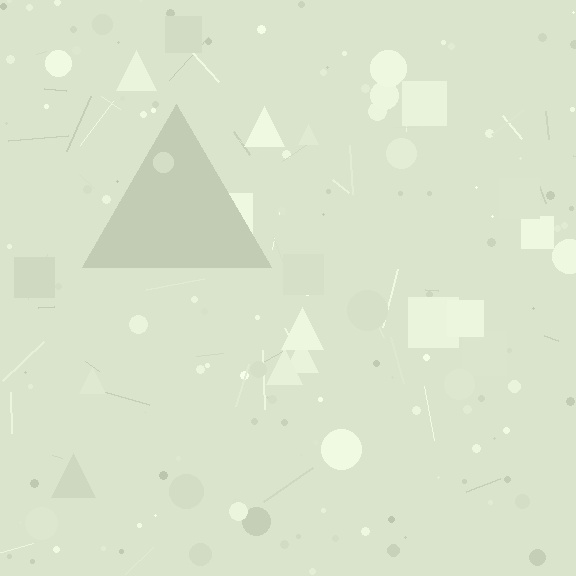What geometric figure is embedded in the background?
A triangle is embedded in the background.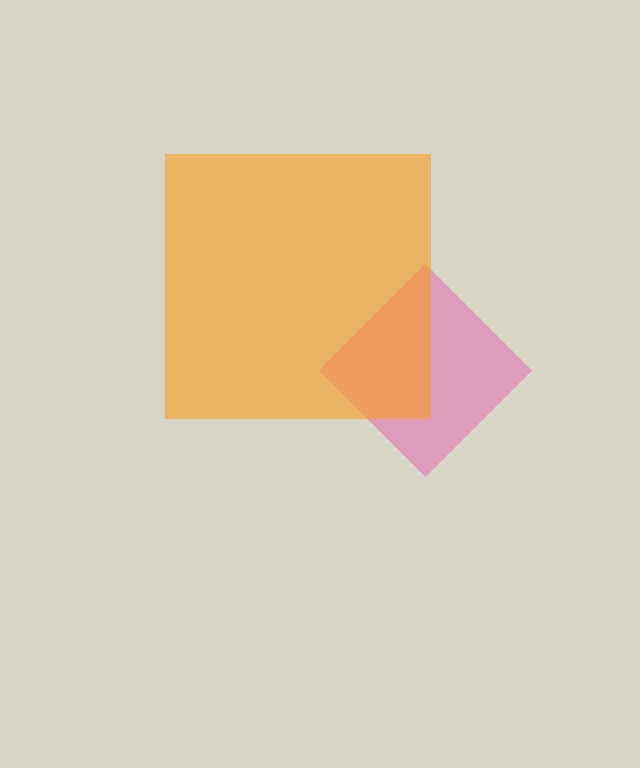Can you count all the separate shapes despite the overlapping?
Yes, there are 2 separate shapes.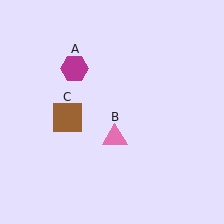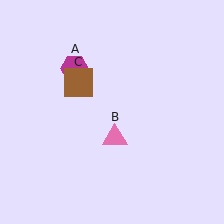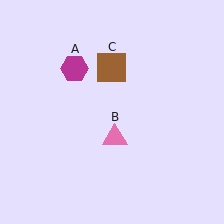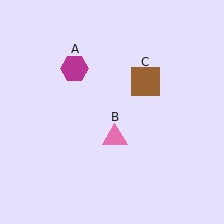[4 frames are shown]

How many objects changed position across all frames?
1 object changed position: brown square (object C).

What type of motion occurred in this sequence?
The brown square (object C) rotated clockwise around the center of the scene.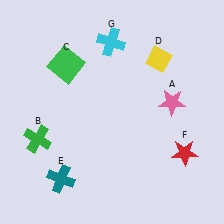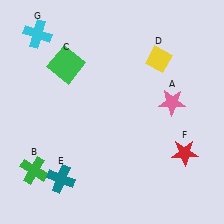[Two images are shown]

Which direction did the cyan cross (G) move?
The cyan cross (G) moved left.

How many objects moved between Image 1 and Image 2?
2 objects moved between the two images.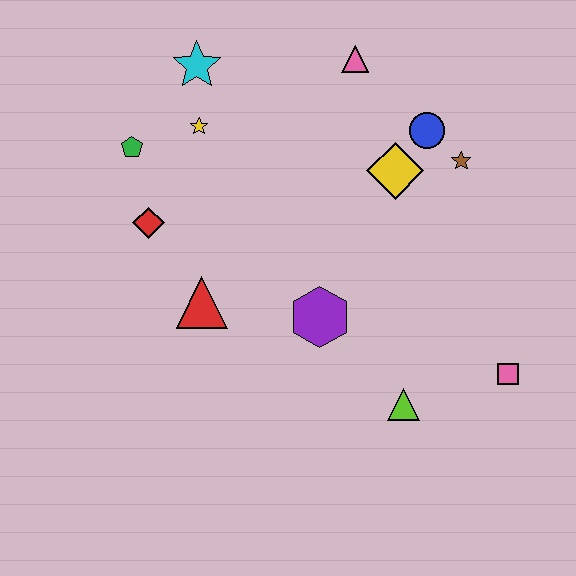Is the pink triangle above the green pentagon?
Yes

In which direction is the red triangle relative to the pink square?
The red triangle is to the left of the pink square.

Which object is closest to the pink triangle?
The blue circle is closest to the pink triangle.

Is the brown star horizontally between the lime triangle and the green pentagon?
No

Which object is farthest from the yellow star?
The pink square is farthest from the yellow star.